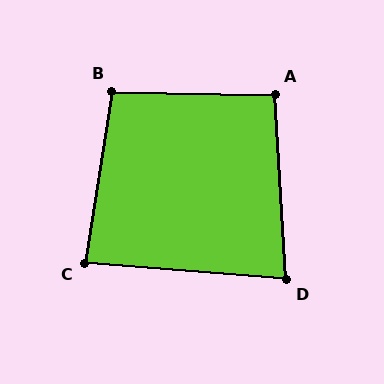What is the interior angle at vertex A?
Approximately 94 degrees (approximately right).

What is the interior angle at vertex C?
Approximately 86 degrees (approximately right).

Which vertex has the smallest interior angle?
D, at approximately 82 degrees.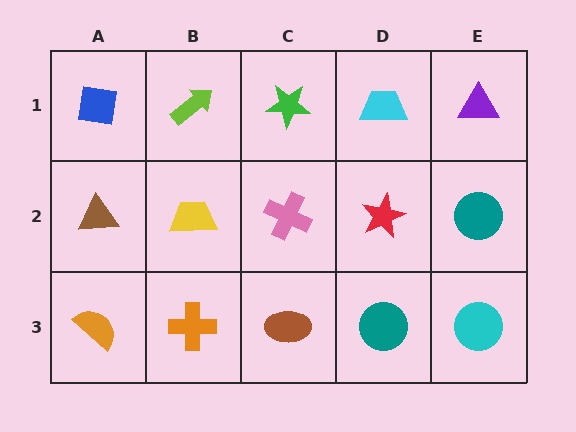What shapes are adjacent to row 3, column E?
A teal circle (row 2, column E), a teal circle (row 3, column D).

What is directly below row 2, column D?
A teal circle.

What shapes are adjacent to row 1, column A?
A brown triangle (row 2, column A), a lime arrow (row 1, column B).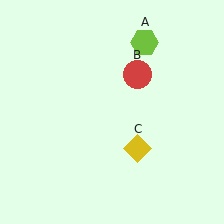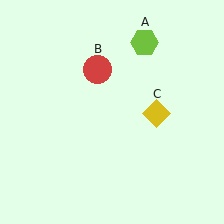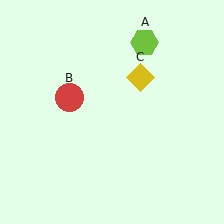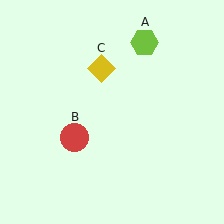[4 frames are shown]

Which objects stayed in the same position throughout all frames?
Lime hexagon (object A) remained stationary.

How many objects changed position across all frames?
2 objects changed position: red circle (object B), yellow diamond (object C).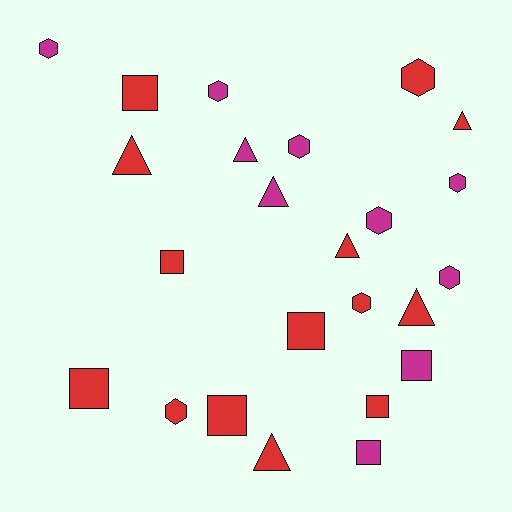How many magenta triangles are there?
There are 2 magenta triangles.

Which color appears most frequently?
Red, with 14 objects.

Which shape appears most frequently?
Hexagon, with 9 objects.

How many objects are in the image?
There are 24 objects.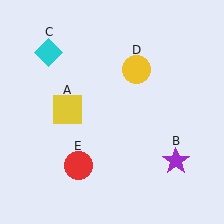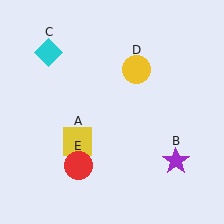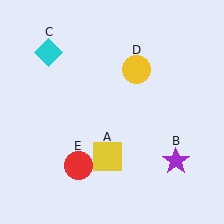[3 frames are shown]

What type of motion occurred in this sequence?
The yellow square (object A) rotated counterclockwise around the center of the scene.